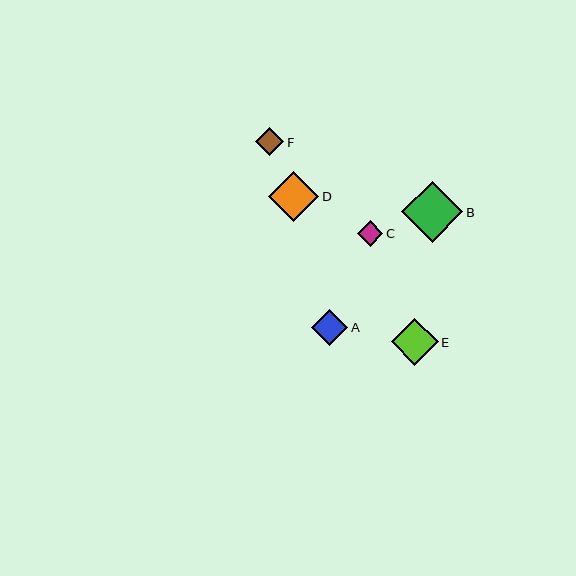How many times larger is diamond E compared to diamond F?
Diamond E is approximately 1.6 times the size of diamond F.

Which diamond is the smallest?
Diamond C is the smallest with a size of approximately 26 pixels.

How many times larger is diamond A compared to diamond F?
Diamond A is approximately 1.3 times the size of diamond F.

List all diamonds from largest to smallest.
From largest to smallest: B, D, E, A, F, C.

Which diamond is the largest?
Diamond B is the largest with a size of approximately 61 pixels.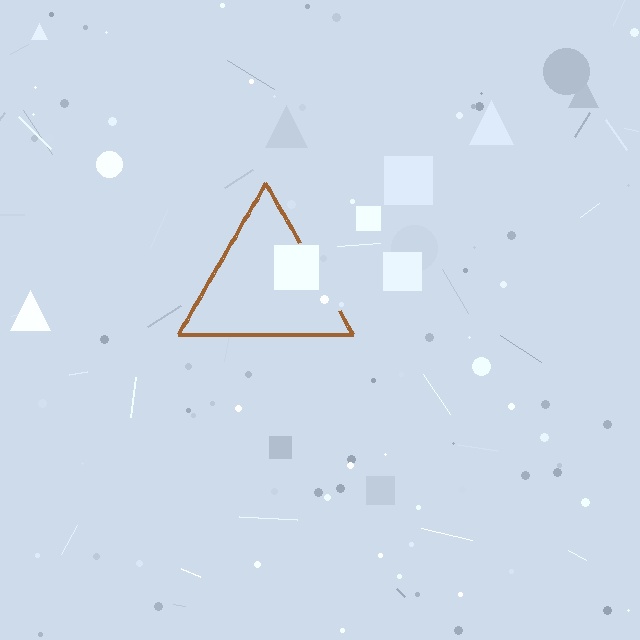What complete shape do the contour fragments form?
The contour fragments form a triangle.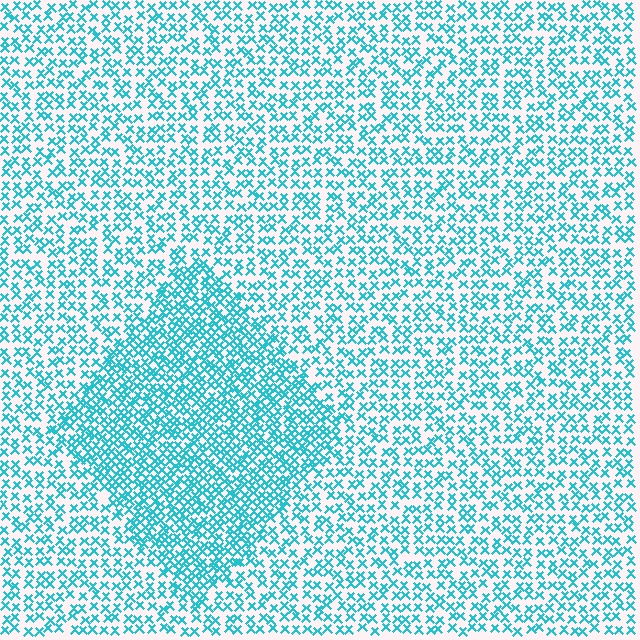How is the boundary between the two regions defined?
The boundary is defined by a change in element density (approximately 1.8x ratio). All elements are the same color, size, and shape.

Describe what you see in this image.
The image contains small cyan elements arranged at two different densities. A diamond-shaped region is visible where the elements are more densely packed than the surrounding area.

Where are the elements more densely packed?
The elements are more densely packed inside the diamond boundary.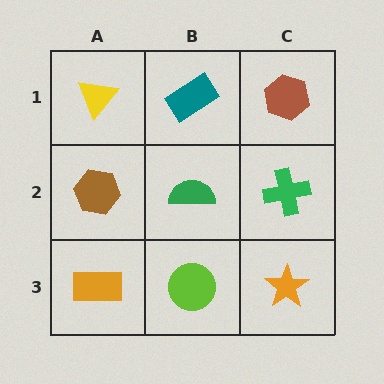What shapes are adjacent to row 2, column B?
A teal rectangle (row 1, column B), a lime circle (row 3, column B), a brown hexagon (row 2, column A), a green cross (row 2, column C).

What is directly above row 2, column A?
A yellow triangle.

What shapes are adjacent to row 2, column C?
A brown hexagon (row 1, column C), an orange star (row 3, column C), a green semicircle (row 2, column B).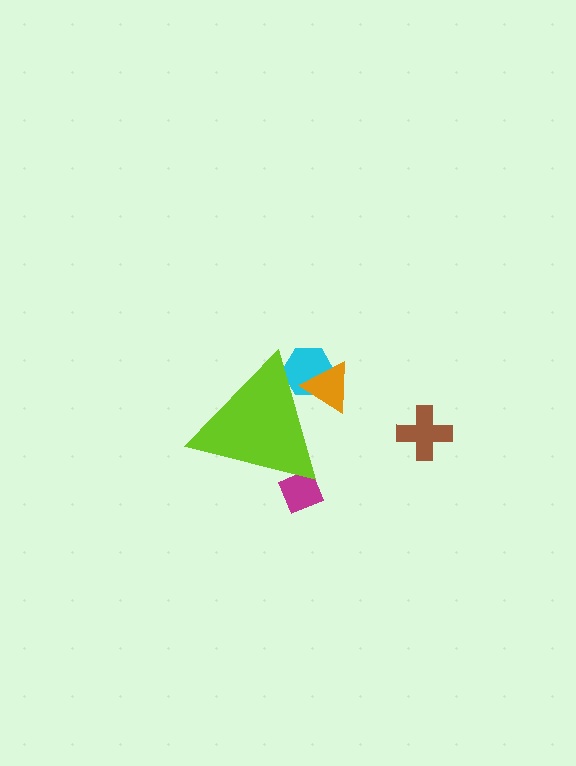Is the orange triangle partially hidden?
Yes, the orange triangle is partially hidden behind the lime triangle.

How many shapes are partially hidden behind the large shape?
3 shapes are partially hidden.